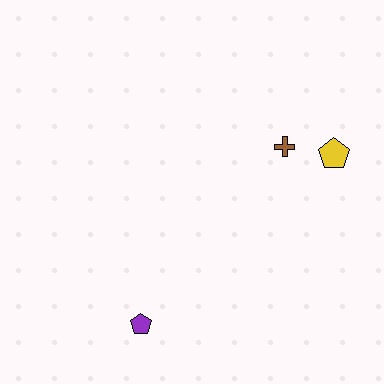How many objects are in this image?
There are 3 objects.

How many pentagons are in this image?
There are 2 pentagons.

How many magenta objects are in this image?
There are no magenta objects.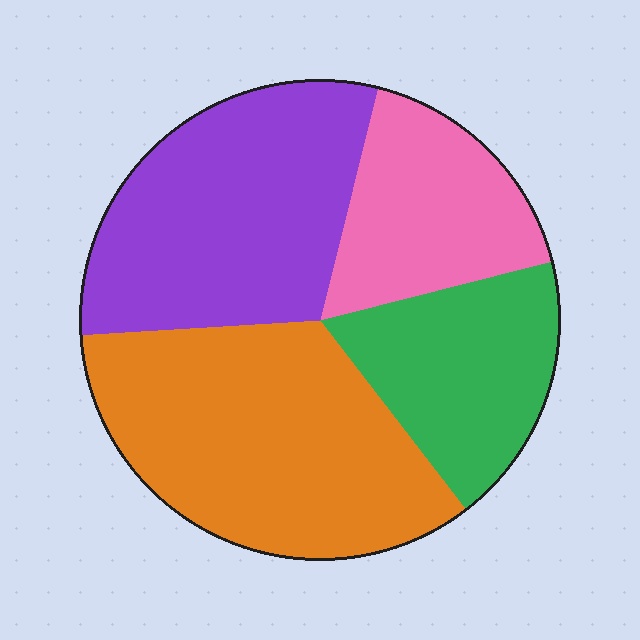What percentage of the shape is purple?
Purple takes up about one third (1/3) of the shape.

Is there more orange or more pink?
Orange.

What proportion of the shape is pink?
Pink takes up between a sixth and a third of the shape.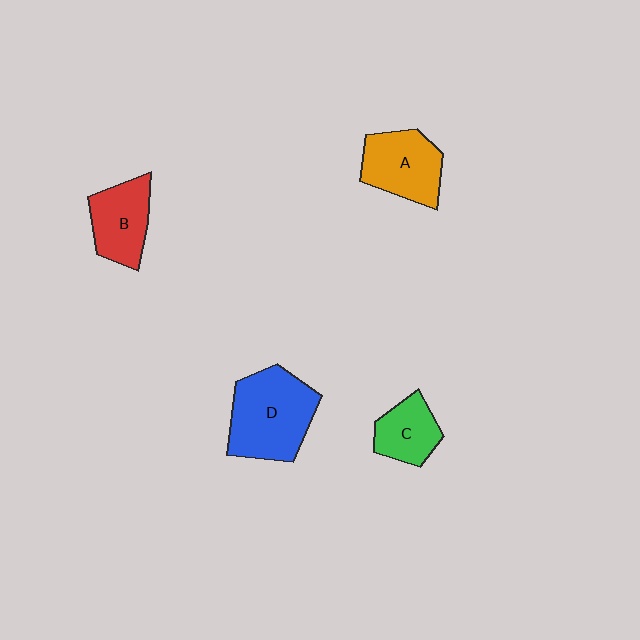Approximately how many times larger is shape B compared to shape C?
Approximately 1.3 times.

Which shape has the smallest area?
Shape C (green).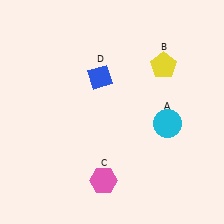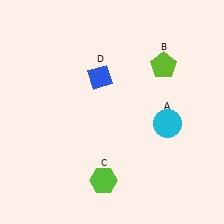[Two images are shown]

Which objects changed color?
B changed from yellow to lime. C changed from pink to lime.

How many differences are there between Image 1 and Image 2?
There are 2 differences between the two images.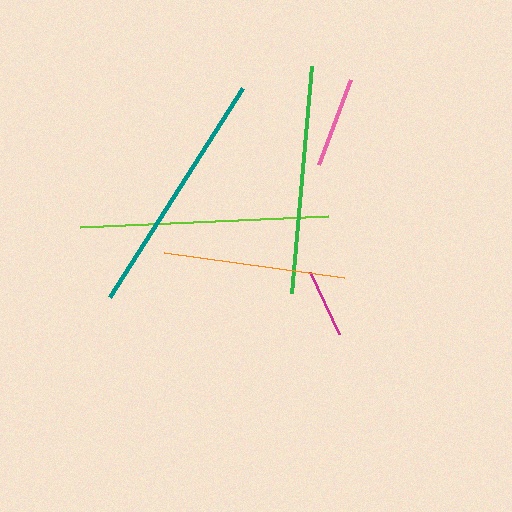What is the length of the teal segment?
The teal segment is approximately 247 pixels long.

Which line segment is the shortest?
The magenta line is the shortest at approximately 68 pixels.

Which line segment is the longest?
The lime line is the longest at approximately 248 pixels.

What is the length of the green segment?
The green segment is approximately 228 pixels long.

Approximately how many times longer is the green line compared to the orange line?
The green line is approximately 1.3 times the length of the orange line.